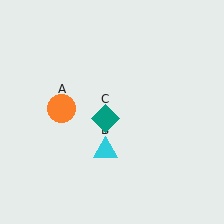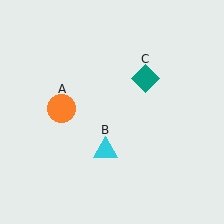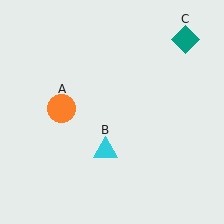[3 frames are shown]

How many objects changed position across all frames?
1 object changed position: teal diamond (object C).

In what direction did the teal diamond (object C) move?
The teal diamond (object C) moved up and to the right.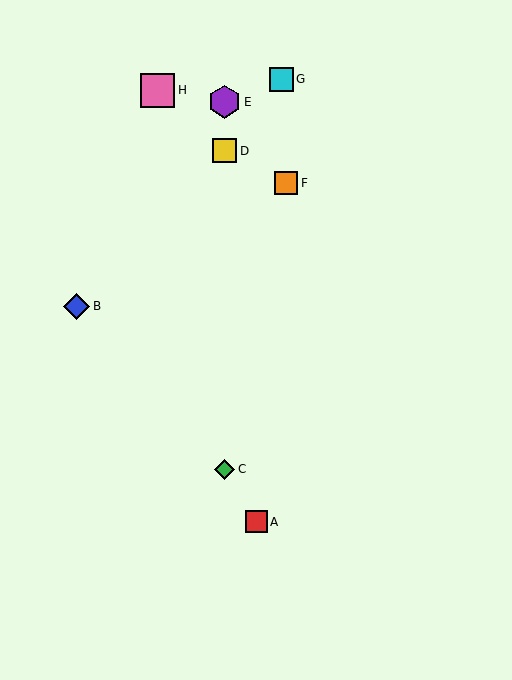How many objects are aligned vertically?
3 objects (C, D, E) are aligned vertically.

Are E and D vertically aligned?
Yes, both are at x≈225.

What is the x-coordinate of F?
Object F is at x≈286.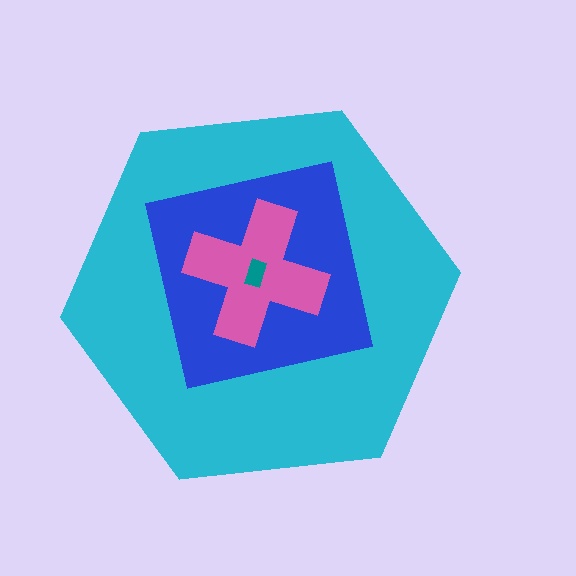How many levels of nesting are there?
4.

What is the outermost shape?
The cyan hexagon.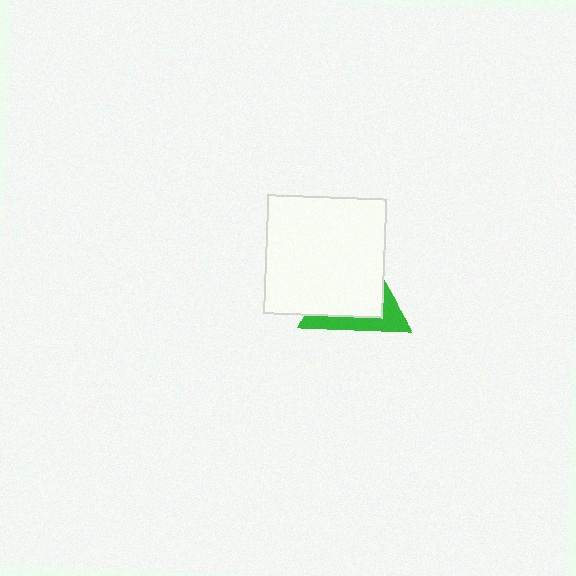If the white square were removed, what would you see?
You would see the complete green triangle.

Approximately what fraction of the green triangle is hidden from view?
Roughly 69% of the green triangle is hidden behind the white square.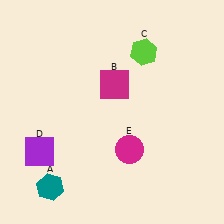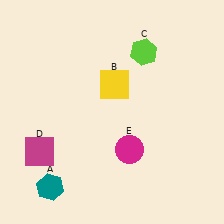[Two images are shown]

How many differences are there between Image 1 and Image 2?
There are 2 differences between the two images.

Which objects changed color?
B changed from magenta to yellow. D changed from purple to magenta.